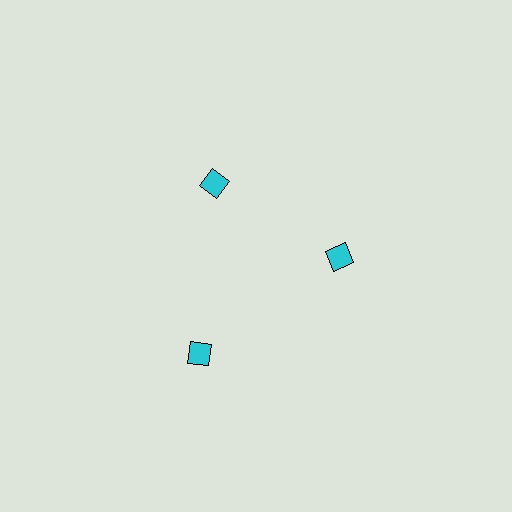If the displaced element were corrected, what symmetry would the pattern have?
It would have 3-fold rotational symmetry — the pattern would map onto itself every 120 degrees.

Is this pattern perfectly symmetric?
No. The 3 cyan diamonds are arranged in a ring, but one element near the 7 o'clock position is pushed outward from the center, breaking the 3-fold rotational symmetry.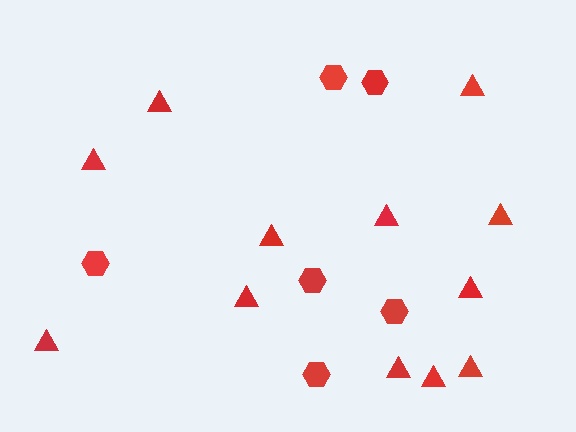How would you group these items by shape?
There are 2 groups: one group of hexagons (6) and one group of triangles (12).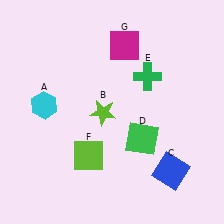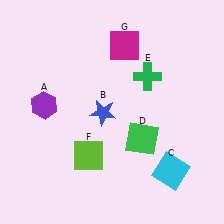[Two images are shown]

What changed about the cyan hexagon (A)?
In Image 1, A is cyan. In Image 2, it changed to purple.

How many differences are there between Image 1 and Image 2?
There are 3 differences between the two images.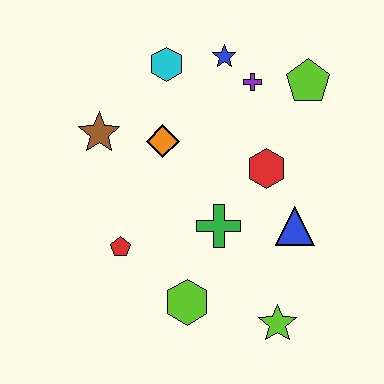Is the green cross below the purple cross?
Yes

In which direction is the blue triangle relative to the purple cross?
The blue triangle is below the purple cross.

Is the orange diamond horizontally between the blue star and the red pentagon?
Yes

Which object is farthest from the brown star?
The lime star is farthest from the brown star.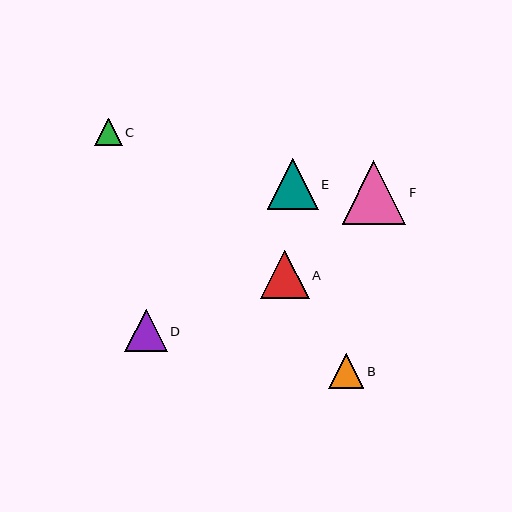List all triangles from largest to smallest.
From largest to smallest: F, E, A, D, B, C.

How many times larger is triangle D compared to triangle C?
Triangle D is approximately 1.5 times the size of triangle C.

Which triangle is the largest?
Triangle F is the largest with a size of approximately 63 pixels.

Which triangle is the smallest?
Triangle C is the smallest with a size of approximately 27 pixels.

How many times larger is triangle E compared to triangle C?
Triangle E is approximately 1.8 times the size of triangle C.